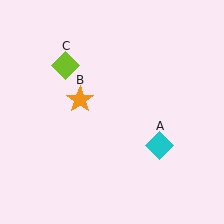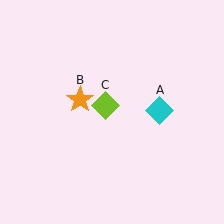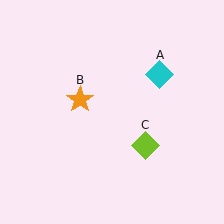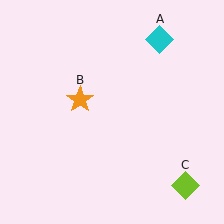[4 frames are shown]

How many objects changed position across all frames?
2 objects changed position: cyan diamond (object A), lime diamond (object C).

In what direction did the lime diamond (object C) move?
The lime diamond (object C) moved down and to the right.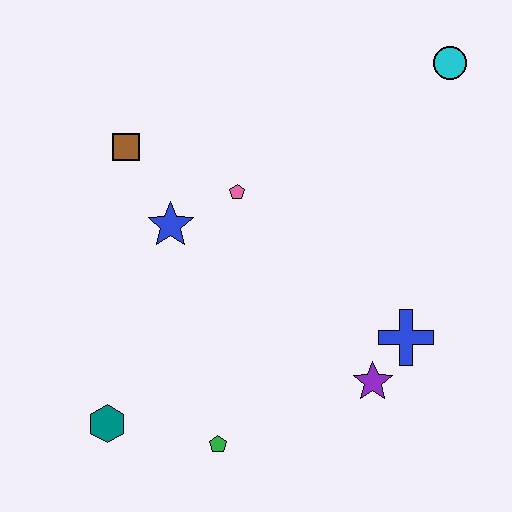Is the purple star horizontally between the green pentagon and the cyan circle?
Yes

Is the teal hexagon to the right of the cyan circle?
No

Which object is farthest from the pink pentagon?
The teal hexagon is farthest from the pink pentagon.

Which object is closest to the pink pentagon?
The blue star is closest to the pink pentagon.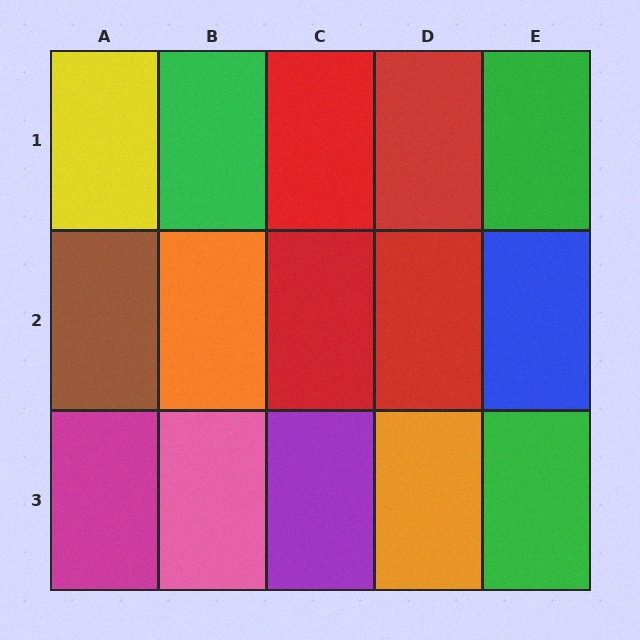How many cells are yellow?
1 cell is yellow.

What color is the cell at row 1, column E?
Green.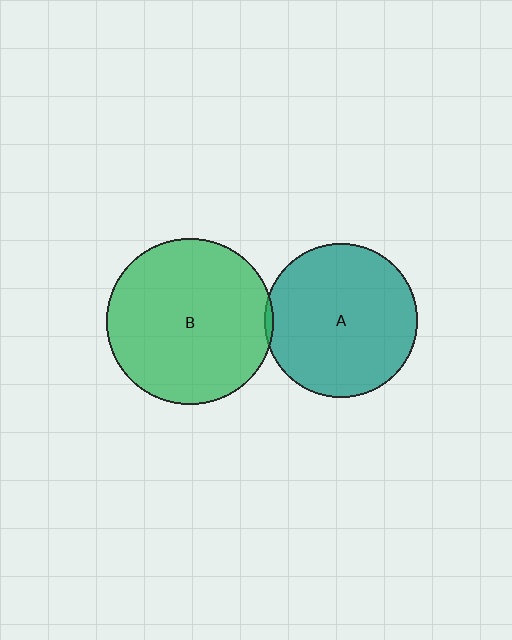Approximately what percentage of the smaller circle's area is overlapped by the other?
Approximately 5%.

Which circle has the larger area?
Circle B (green).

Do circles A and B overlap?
Yes.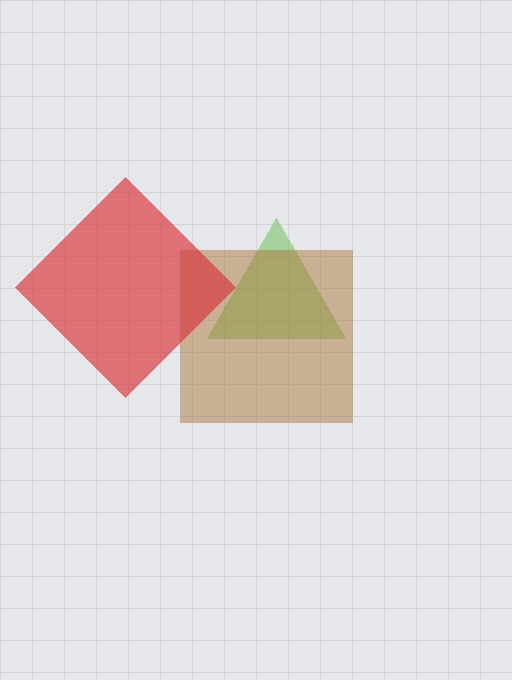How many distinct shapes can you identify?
There are 3 distinct shapes: a lime triangle, a brown square, a red diamond.